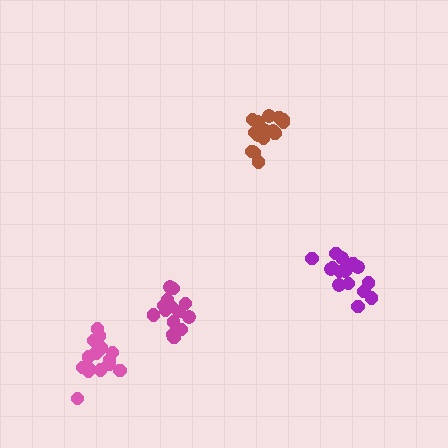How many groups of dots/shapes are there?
There are 4 groups.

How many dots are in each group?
Group 1: 18 dots, Group 2: 14 dots, Group 3: 18 dots, Group 4: 17 dots (67 total).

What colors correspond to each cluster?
The clusters are colored: purple, magenta, brown, pink.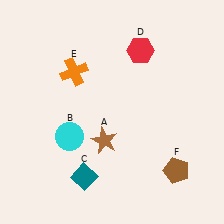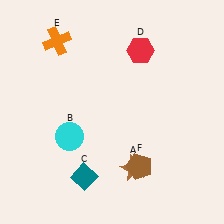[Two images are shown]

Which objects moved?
The objects that moved are: the brown star (A), the orange cross (E), the brown pentagon (F).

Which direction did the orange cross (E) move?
The orange cross (E) moved up.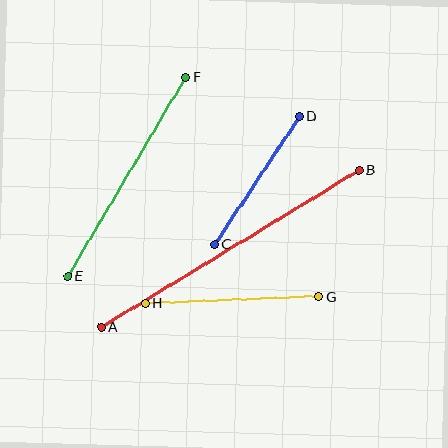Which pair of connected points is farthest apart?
Points A and B are farthest apart.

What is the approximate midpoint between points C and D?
The midpoint is at approximately (257, 180) pixels.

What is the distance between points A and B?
The distance is approximately 302 pixels.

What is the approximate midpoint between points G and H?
The midpoint is at approximately (232, 300) pixels.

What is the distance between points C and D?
The distance is approximately 153 pixels.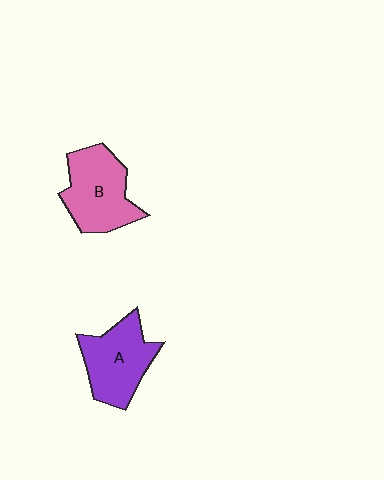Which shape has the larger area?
Shape B (pink).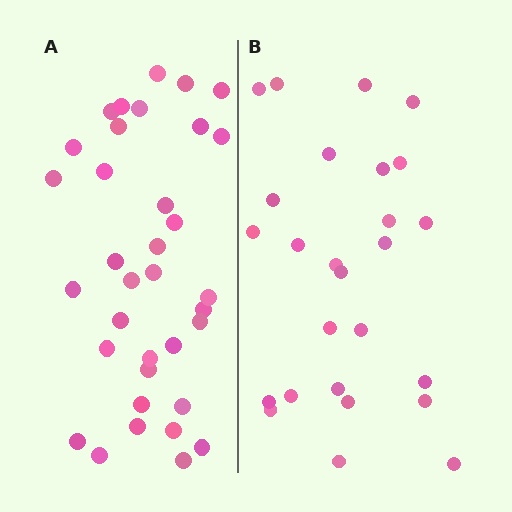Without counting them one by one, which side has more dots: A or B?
Region A (the left region) has more dots.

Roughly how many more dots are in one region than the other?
Region A has roughly 8 or so more dots than region B.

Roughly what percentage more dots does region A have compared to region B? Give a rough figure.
About 35% more.